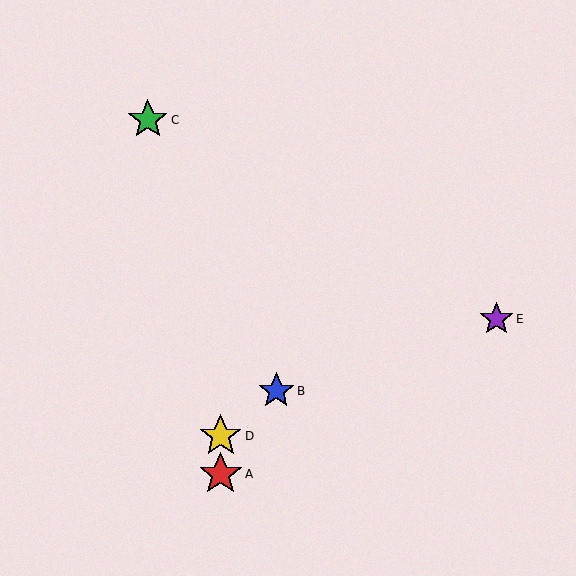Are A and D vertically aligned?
Yes, both are at x≈221.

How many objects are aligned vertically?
2 objects (A, D) are aligned vertically.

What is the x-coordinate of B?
Object B is at x≈276.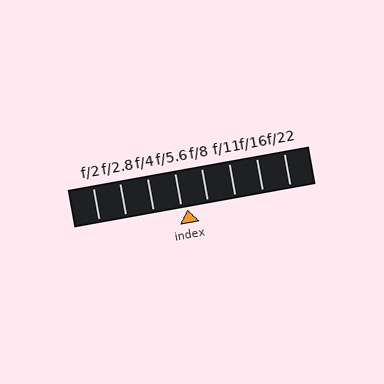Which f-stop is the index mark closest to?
The index mark is closest to f/5.6.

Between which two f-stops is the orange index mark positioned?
The index mark is between f/5.6 and f/8.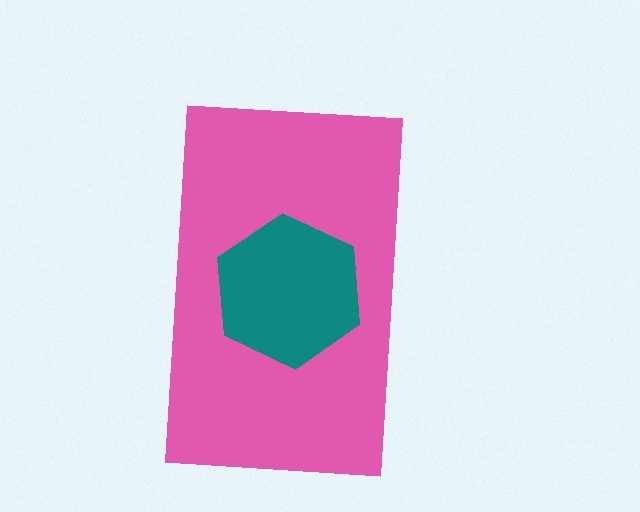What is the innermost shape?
The teal hexagon.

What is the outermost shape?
The pink rectangle.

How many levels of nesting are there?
2.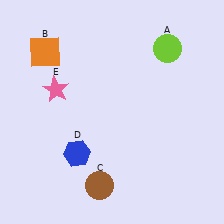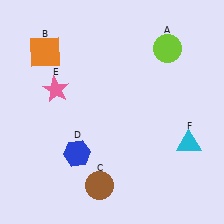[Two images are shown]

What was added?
A cyan triangle (F) was added in Image 2.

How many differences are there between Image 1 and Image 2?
There is 1 difference between the two images.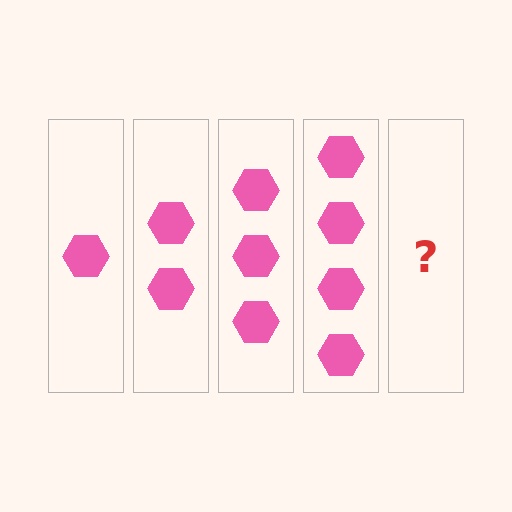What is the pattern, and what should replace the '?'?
The pattern is that each step adds one more hexagon. The '?' should be 5 hexagons.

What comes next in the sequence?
The next element should be 5 hexagons.